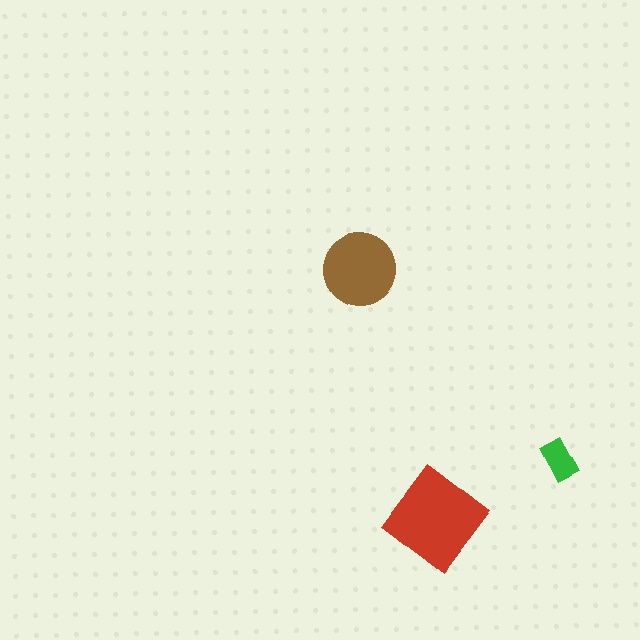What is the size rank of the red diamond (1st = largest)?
1st.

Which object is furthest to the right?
The green rectangle is rightmost.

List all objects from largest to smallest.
The red diamond, the brown circle, the green rectangle.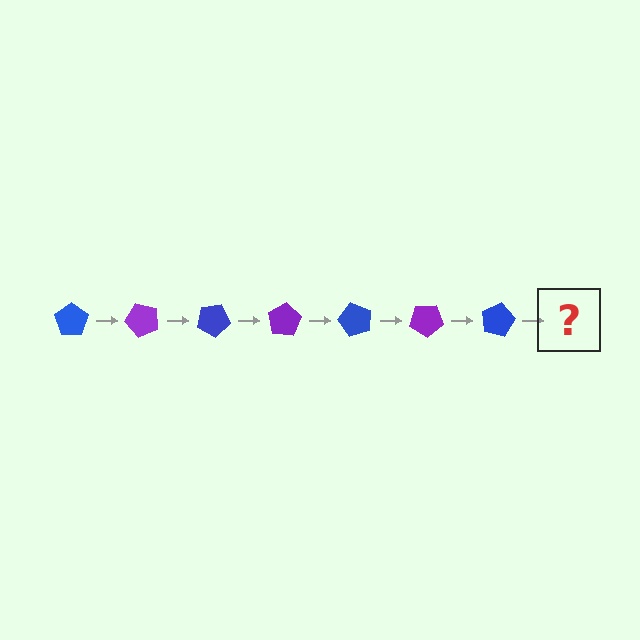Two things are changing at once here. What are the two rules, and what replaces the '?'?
The two rules are that it rotates 50 degrees each step and the color cycles through blue and purple. The '?' should be a purple pentagon, rotated 350 degrees from the start.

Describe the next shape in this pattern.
It should be a purple pentagon, rotated 350 degrees from the start.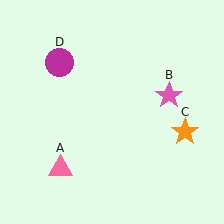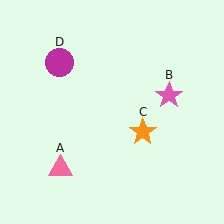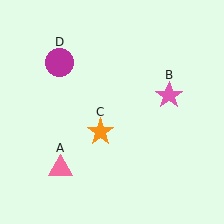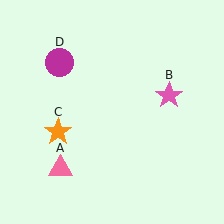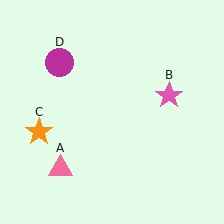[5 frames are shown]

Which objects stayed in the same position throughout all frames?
Pink triangle (object A) and pink star (object B) and magenta circle (object D) remained stationary.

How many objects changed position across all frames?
1 object changed position: orange star (object C).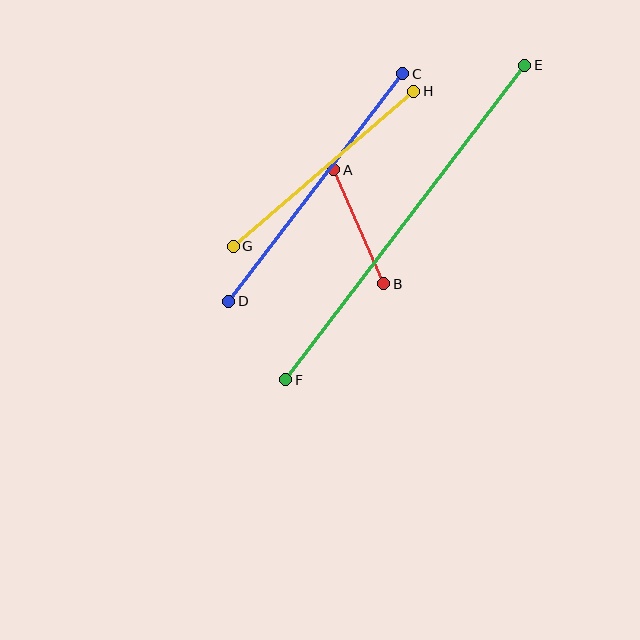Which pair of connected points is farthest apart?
Points E and F are farthest apart.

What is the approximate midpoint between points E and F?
The midpoint is at approximately (405, 222) pixels.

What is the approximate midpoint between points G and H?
The midpoint is at approximately (324, 169) pixels.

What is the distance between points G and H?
The distance is approximately 238 pixels.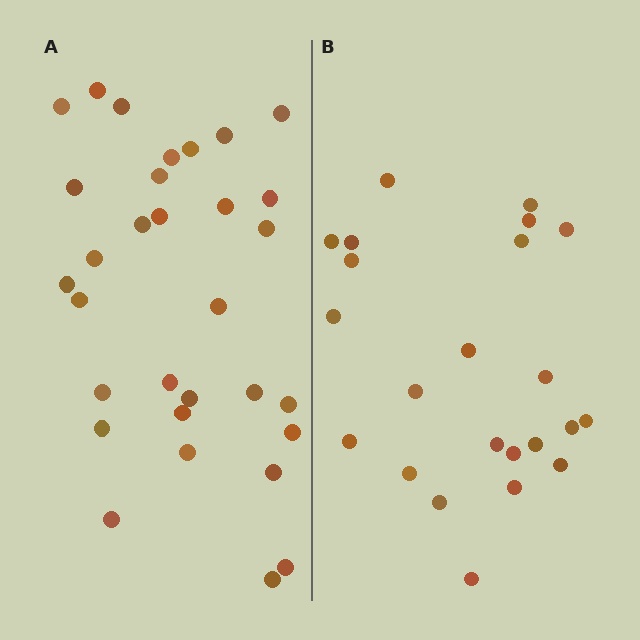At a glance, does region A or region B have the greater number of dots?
Region A (the left region) has more dots.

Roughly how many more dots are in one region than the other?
Region A has roughly 8 or so more dots than region B.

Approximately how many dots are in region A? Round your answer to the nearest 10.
About 30 dots. (The exact count is 31, which rounds to 30.)